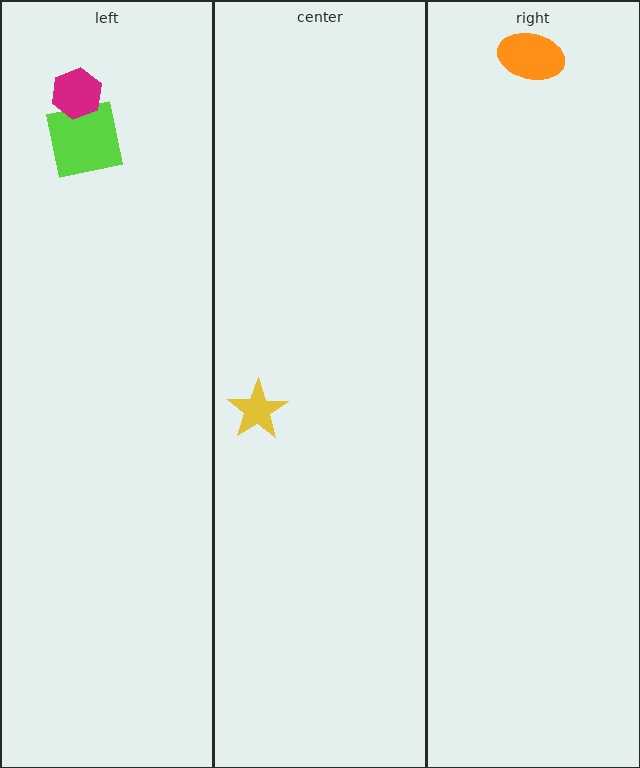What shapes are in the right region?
The orange ellipse.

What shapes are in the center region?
The yellow star.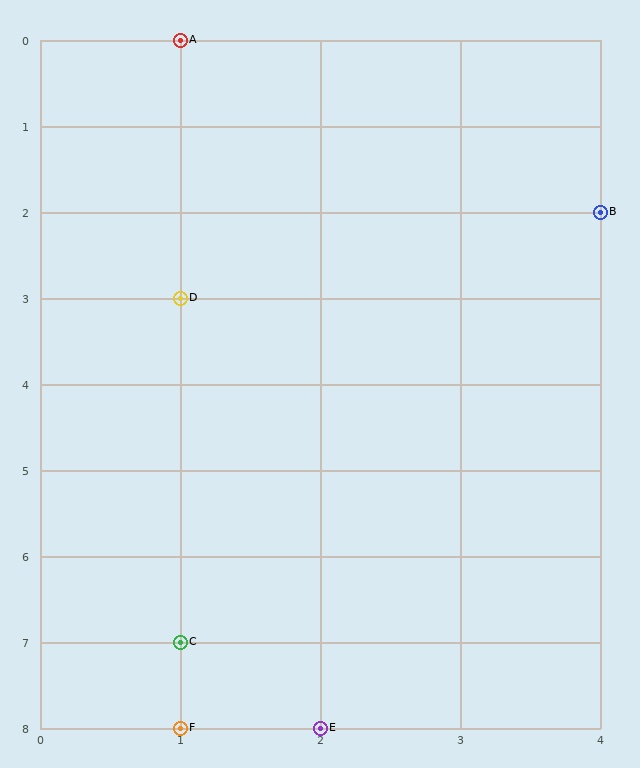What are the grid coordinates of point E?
Point E is at grid coordinates (2, 8).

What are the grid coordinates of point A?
Point A is at grid coordinates (1, 0).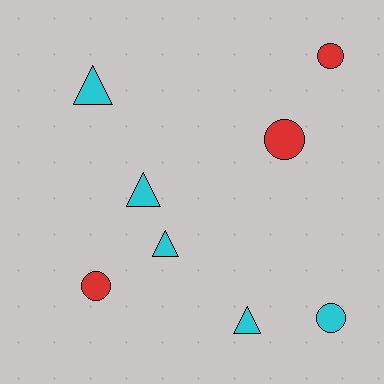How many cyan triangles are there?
There are 4 cyan triangles.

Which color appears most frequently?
Cyan, with 5 objects.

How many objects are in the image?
There are 8 objects.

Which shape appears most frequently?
Circle, with 4 objects.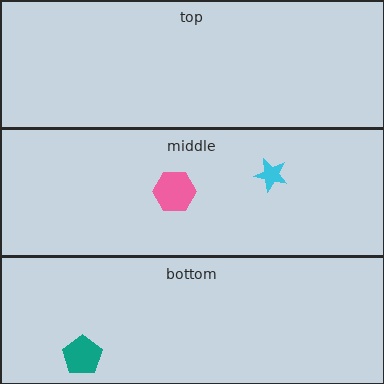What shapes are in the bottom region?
The teal pentagon.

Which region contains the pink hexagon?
The middle region.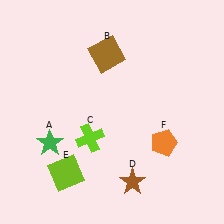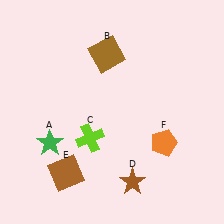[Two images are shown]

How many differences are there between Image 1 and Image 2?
There is 1 difference between the two images.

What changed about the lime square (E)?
In Image 1, E is lime. In Image 2, it changed to brown.